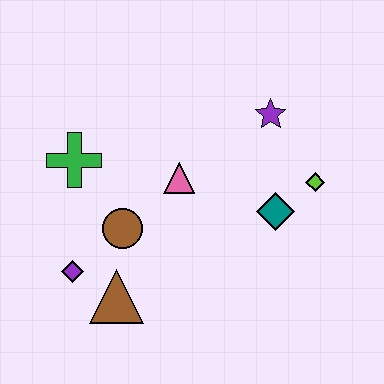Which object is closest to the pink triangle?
The brown circle is closest to the pink triangle.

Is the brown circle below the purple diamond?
No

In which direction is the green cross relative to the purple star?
The green cross is to the left of the purple star.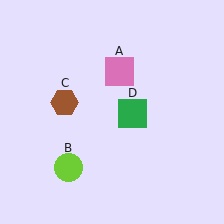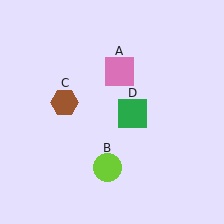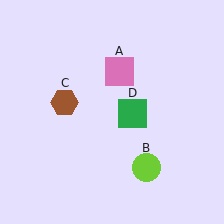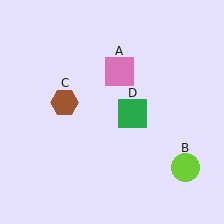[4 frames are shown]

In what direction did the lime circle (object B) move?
The lime circle (object B) moved right.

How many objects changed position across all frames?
1 object changed position: lime circle (object B).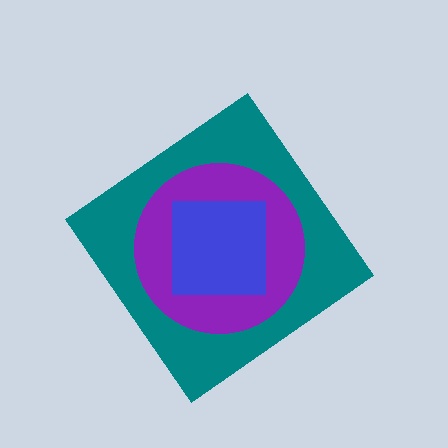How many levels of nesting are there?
3.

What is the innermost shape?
The blue square.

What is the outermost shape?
The teal diamond.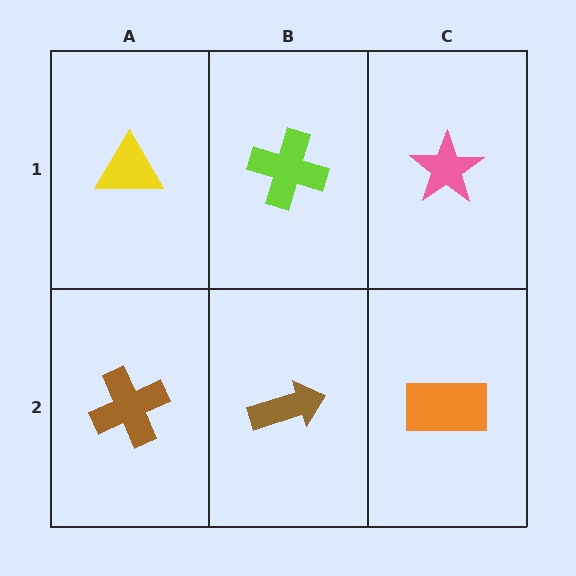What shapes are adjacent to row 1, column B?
A brown arrow (row 2, column B), a yellow triangle (row 1, column A), a pink star (row 1, column C).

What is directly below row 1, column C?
An orange rectangle.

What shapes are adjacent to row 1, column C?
An orange rectangle (row 2, column C), a lime cross (row 1, column B).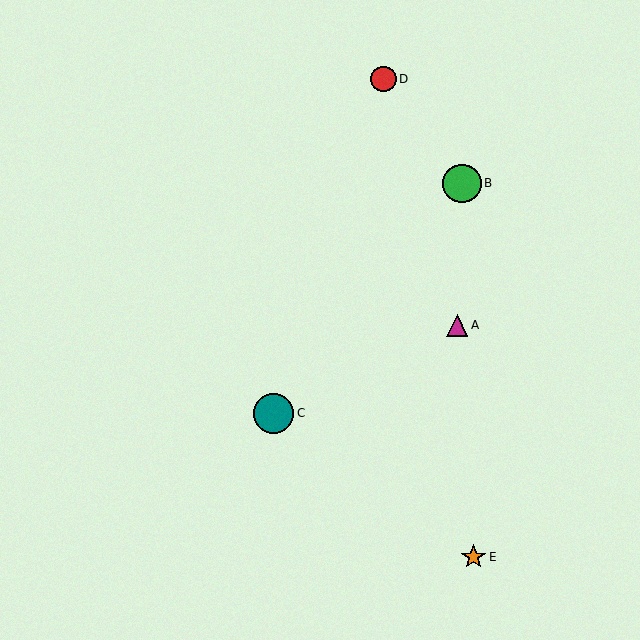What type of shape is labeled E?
Shape E is an orange star.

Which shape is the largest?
The teal circle (labeled C) is the largest.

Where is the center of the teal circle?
The center of the teal circle is at (274, 413).